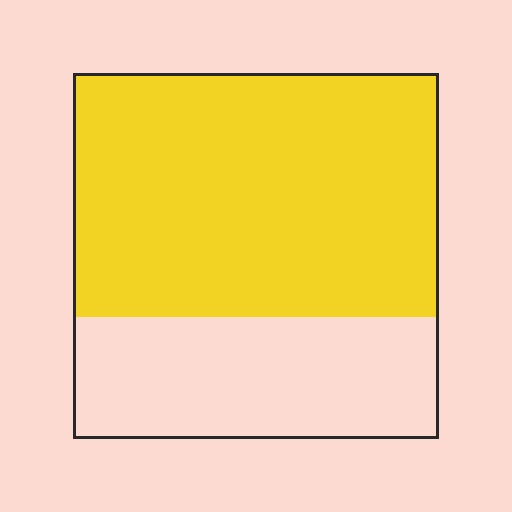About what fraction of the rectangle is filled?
About two thirds (2/3).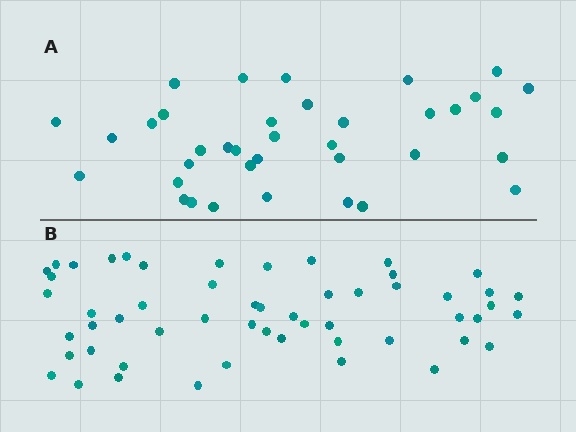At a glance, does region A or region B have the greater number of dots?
Region B (the bottom region) has more dots.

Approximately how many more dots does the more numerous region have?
Region B has approximately 15 more dots than region A.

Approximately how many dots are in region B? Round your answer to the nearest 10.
About 50 dots. (The exact count is 54, which rounds to 50.)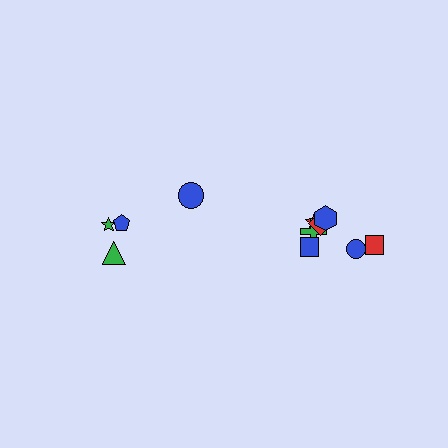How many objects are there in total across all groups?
There are 11 objects.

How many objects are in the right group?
There are 7 objects.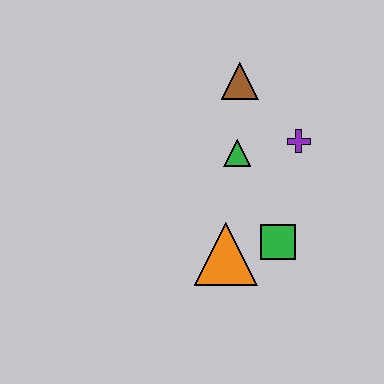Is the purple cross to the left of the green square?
No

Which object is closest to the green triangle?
The purple cross is closest to the green triangle.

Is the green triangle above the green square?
Yes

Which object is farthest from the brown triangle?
The orange triangle is farthest from the brown triangle.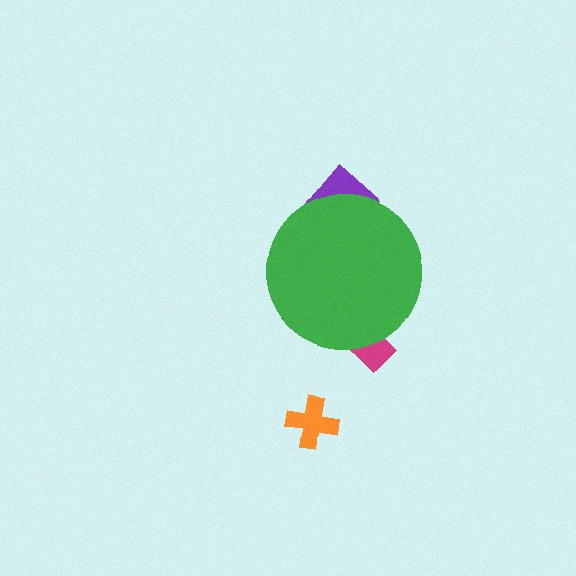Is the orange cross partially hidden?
No, the orange cross is fully visible.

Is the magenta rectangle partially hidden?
Yes, the magenta rectangle is partially hidden behind the green circle.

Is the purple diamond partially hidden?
Yes, the purple diamond is partially hidden behind the green circle.